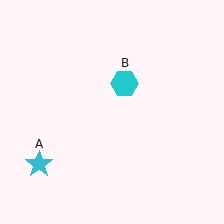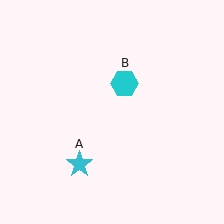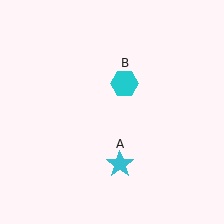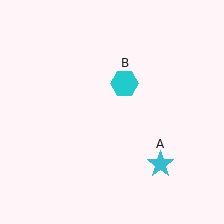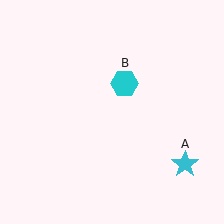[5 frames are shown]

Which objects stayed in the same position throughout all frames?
Cyan hexagon (object B) remained stationary.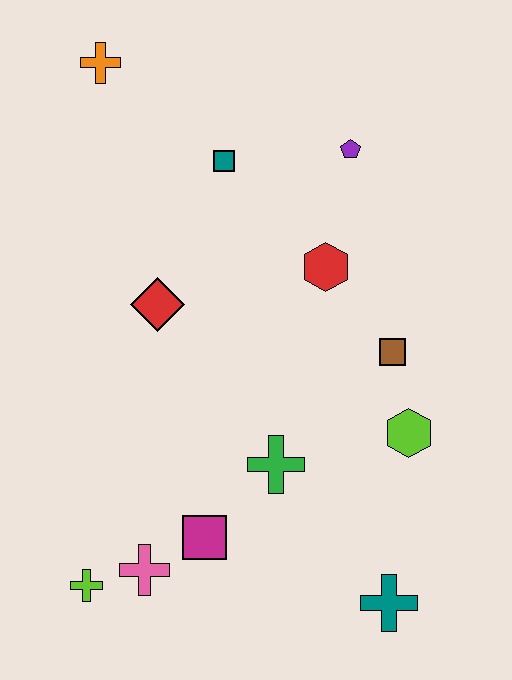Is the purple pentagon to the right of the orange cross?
Yes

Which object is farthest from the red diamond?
The teal cross is farthest from the red diamond.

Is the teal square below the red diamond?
No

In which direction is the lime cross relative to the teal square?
The lime cross is below the teal square.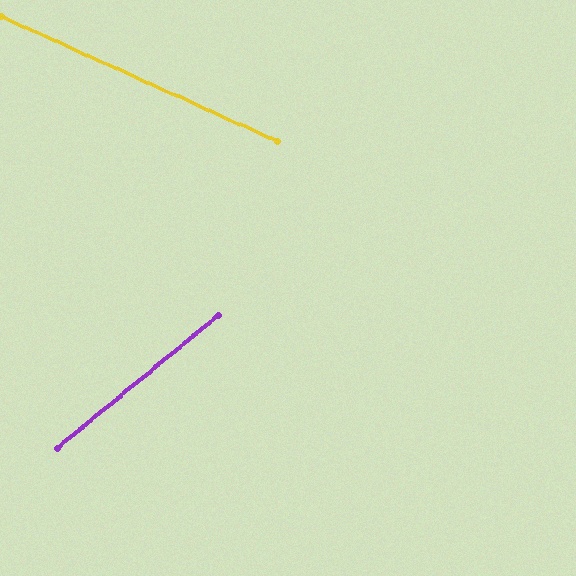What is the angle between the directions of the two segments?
Approximately 64 degrees.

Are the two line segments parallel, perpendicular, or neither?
Neither parallel nor perpendicular — they differ by about 64°.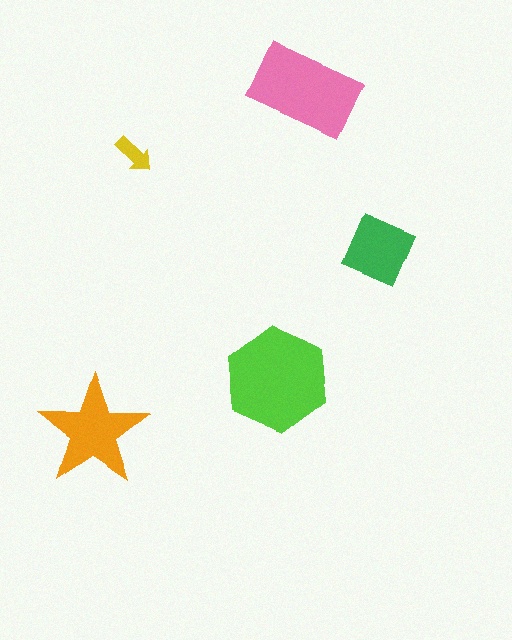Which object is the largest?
The lime hexagon.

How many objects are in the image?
There are 5 objects in the image.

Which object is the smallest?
The yellow arrow.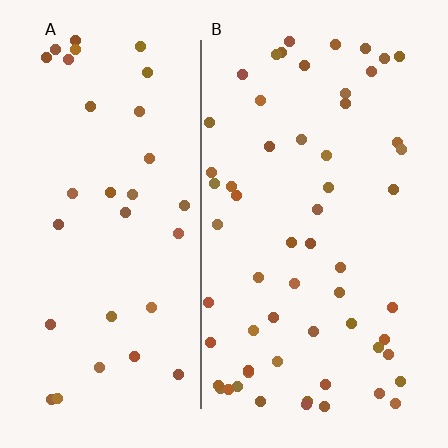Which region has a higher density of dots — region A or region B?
B (the right).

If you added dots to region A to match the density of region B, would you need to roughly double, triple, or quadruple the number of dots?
Approximately double.